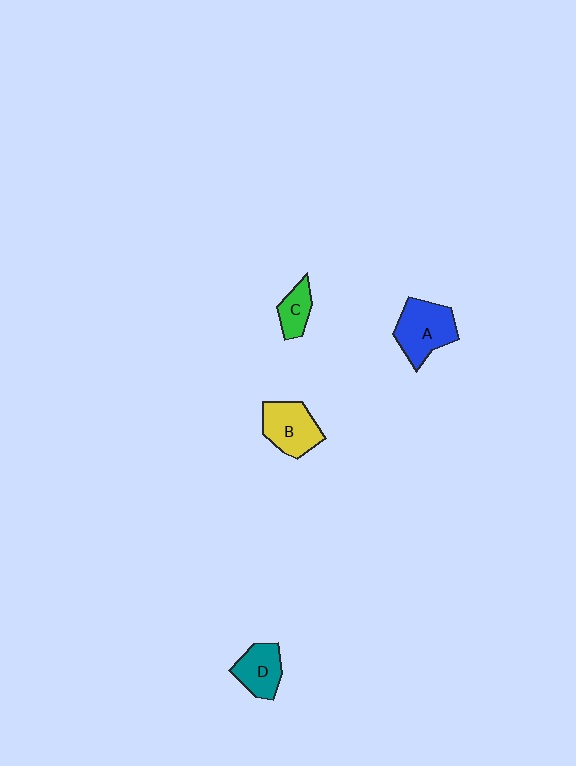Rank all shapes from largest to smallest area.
From largest to smallest: A (blue), B (yellow), D (teal), C (green).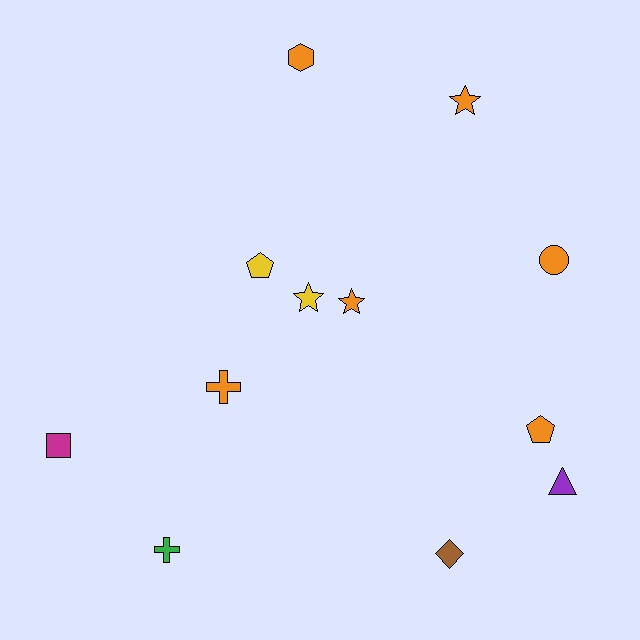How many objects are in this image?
There are 12 objects.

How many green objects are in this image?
There is 1 green object.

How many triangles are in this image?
There is 1 triangle.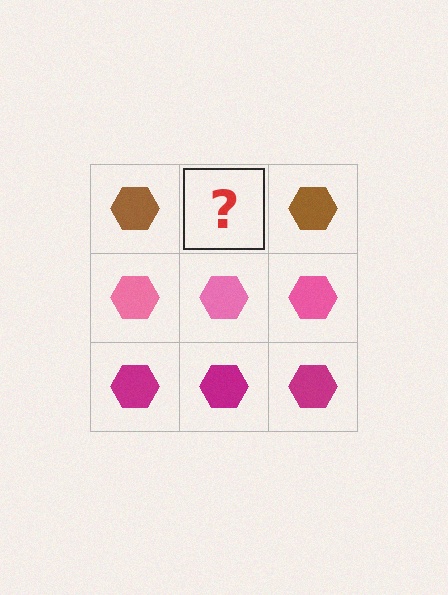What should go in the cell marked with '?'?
The missing cell should contain a brown hexagon.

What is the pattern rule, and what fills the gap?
The rule is that each row has a consistent color. The gap should be filled with a brown hexagon.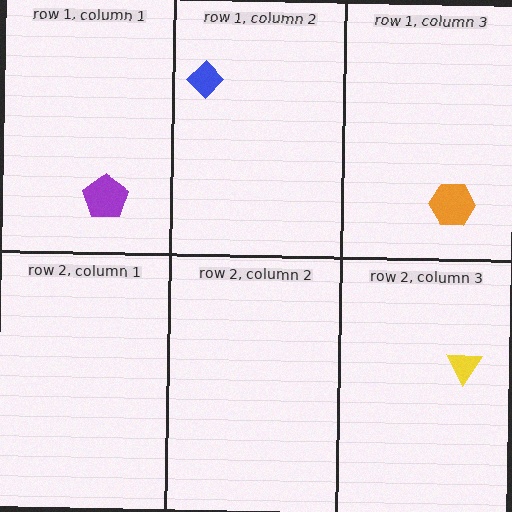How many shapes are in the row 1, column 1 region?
1.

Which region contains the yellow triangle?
The row 2, column 3 region.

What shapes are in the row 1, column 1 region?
The purple pentagon.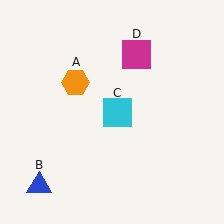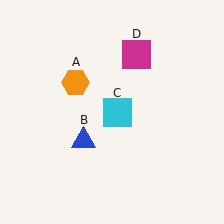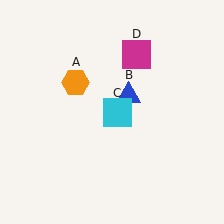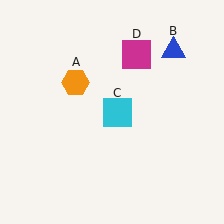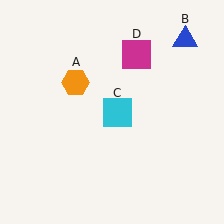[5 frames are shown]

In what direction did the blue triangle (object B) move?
The blue triangle (object B) moved up and to the right.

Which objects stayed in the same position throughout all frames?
Orange hexagon (object A) and cyan square (object C) and magenta square (object D) remained stationary.